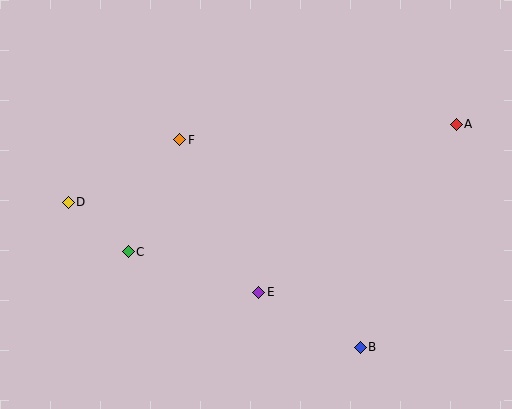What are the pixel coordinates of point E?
Point E is at (259, 292).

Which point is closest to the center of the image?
Point E at (259, 292) is closest to the center.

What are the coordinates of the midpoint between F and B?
The midpoint between F and B is at (270, 244).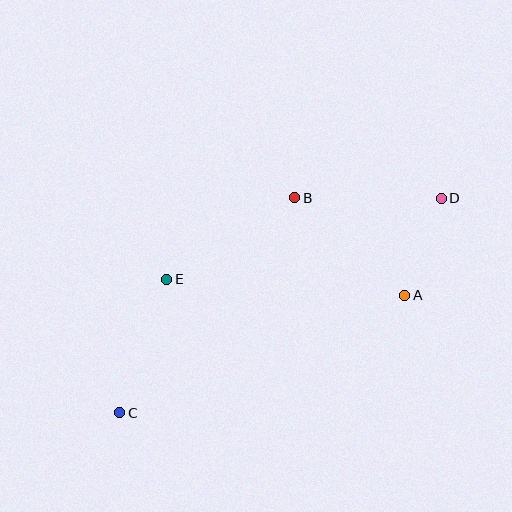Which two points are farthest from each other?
Points C and D are farthest from each other.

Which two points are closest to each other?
Points A and D are closest to each other.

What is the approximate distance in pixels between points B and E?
The distance between B and E is approximately 152 pixels.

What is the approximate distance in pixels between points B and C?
The distance between B and C is approximately 277 pixels.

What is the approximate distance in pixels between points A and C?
The distance between A and C is approximately 308 pixels.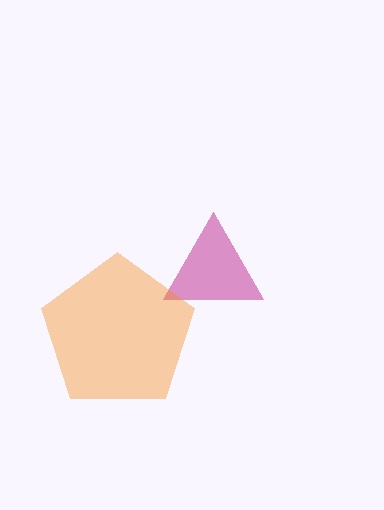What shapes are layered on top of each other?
The layered shapes are: a magenta triangle, an orange pentagon.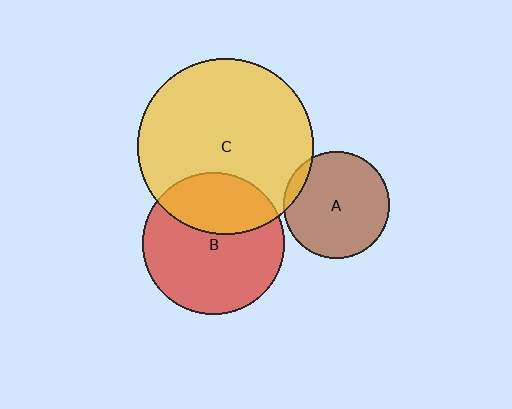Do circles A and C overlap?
Yes.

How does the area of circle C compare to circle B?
Approximately 1.5 times.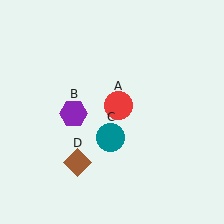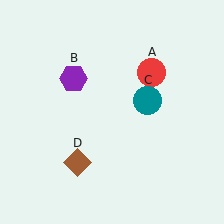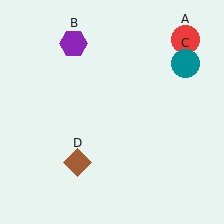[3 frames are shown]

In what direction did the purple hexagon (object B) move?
The purple hexagon (object B) moved up.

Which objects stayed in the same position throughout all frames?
Brown diamond (object D) remained stationary.